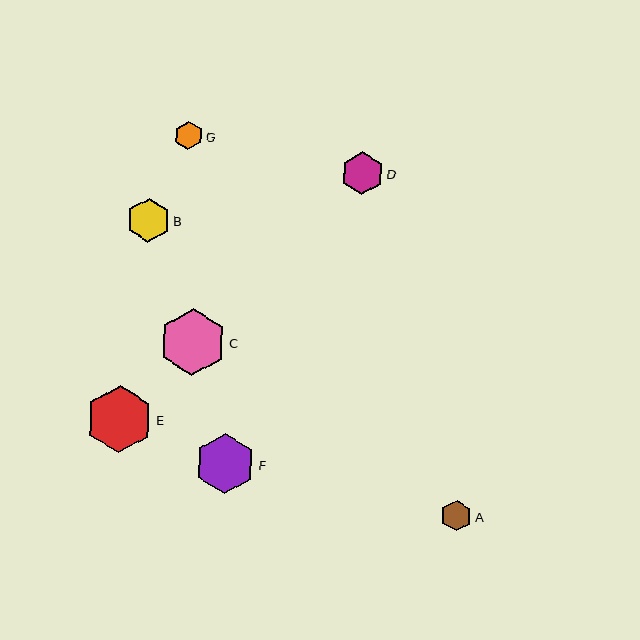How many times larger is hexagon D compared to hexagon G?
Hexagon D is approximately 1.5 times the size of hexagon G.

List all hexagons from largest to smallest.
From largest to smallest: C, E, F, B, D, A, G.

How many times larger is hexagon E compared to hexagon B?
Hexagon E is approximately 1.5 times the size of hexagon B.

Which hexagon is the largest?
Hexagon C is the largest with a size of approximately 67 pixels.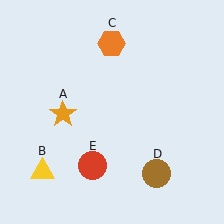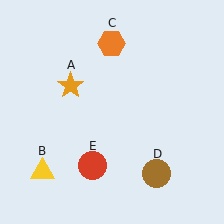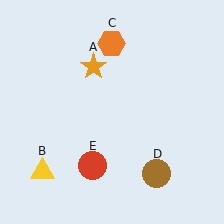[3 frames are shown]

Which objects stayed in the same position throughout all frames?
Yellow triangle (object B) and orange hexagon (object C) and brown circle (object D) and red circle (object E) remained stationary.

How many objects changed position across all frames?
1 object changed position: orange star (object A).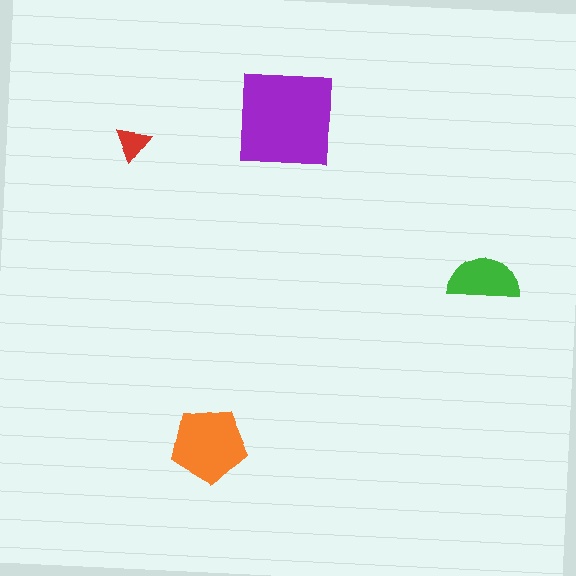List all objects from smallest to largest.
The red triangle, the green semicircle, the orange pentagon, the purple square.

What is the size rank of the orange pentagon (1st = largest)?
2nd.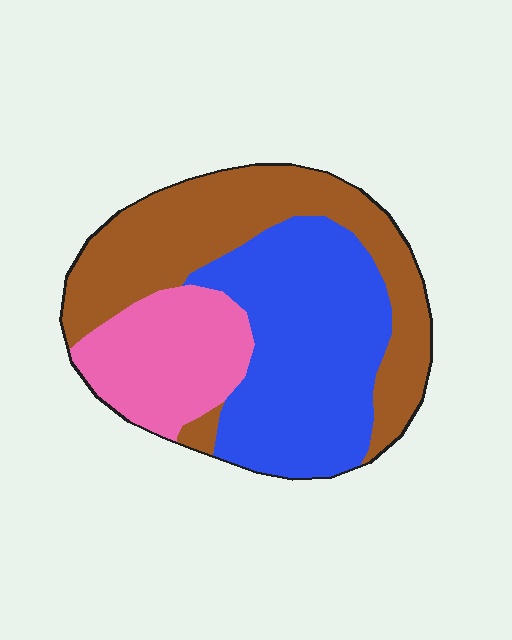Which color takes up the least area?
Pink, at roughly 20%.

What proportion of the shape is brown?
Brown takes up about three eighths (3/8) of the shape.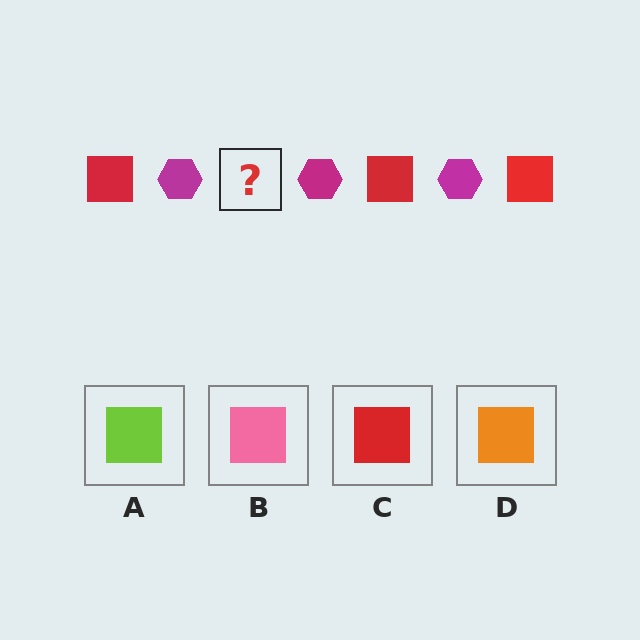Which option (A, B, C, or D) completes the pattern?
C.